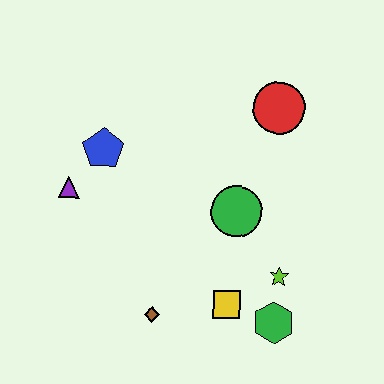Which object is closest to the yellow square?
The green hexagon is closest to the yellow square.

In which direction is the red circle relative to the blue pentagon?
The red circle is to the right of the blue pentagon.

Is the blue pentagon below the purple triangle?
No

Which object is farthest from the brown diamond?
The red circle is farthest from the brown diamond.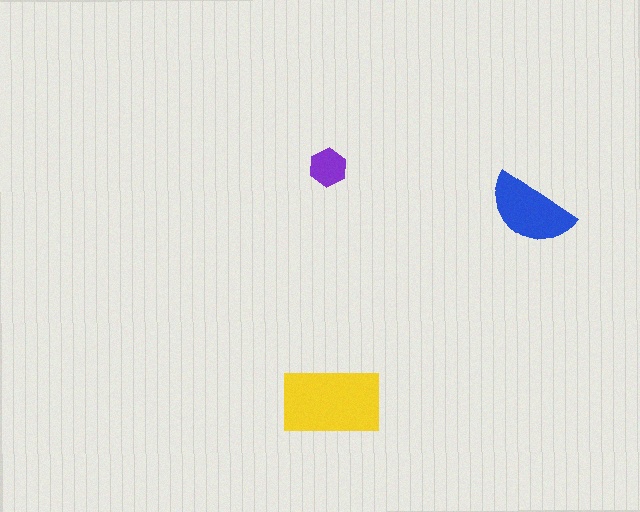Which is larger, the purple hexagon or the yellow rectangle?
The yellow rectangle.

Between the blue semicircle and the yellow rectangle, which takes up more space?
The yellow rectangle.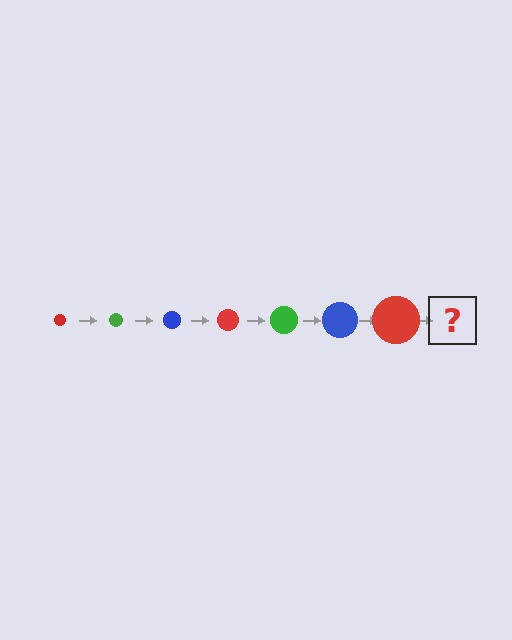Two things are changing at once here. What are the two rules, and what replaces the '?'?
The two rules are that the circle grows larger each step and the color cycles through red, green, and blue. The '?' should be a green circle, larger than the previous one.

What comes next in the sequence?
The next element should be a green circle, larger than the previous one.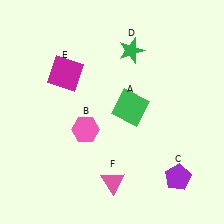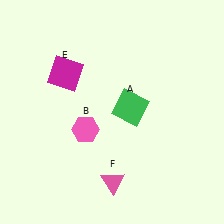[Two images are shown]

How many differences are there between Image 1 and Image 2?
There are 2 differences between the two images.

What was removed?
The green star (D), the purple pentagon (C) were removed in Image 2.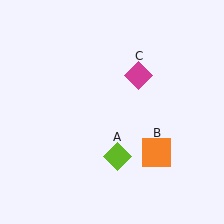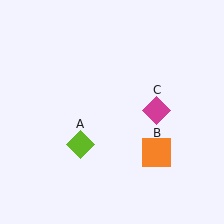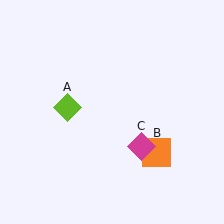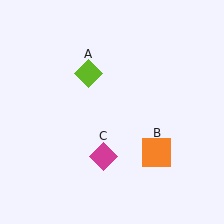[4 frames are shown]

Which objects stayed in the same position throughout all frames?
Orange square (object B) remained stationary.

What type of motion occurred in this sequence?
The lime diamond (object A), magenta diamond (object C) rotated clockwise around the center of the scene.